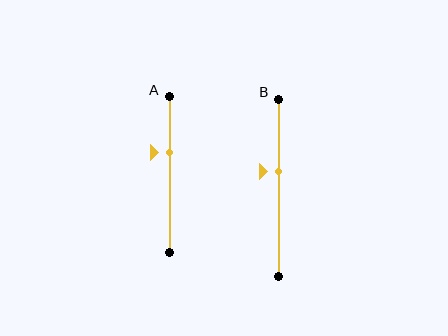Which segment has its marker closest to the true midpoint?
Segment B has its marker closest to the true midpoint.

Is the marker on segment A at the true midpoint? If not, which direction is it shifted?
No, the marker on segment A is shifted upward by about 14% of the segment length.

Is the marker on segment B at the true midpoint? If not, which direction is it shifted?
No, the marker on segment B is shifted upward by about 9% of the segment length.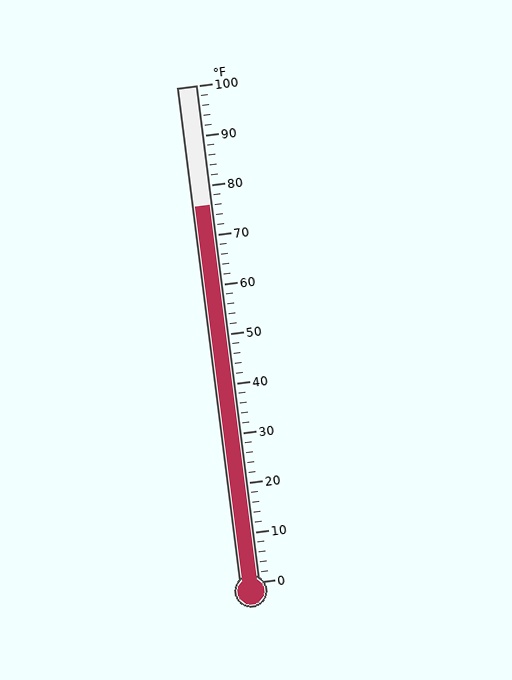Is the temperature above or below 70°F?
The temperature is above 70°F.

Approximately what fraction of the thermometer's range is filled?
The thermometer is filled to approximately 75% of its range.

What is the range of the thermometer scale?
The thermometer scale ranges from 0°F to 100°F.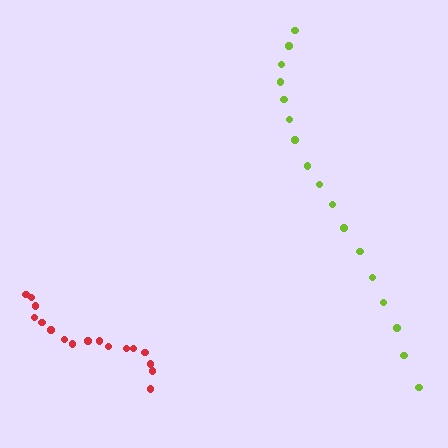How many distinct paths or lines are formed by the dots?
There are 2 distinct paths.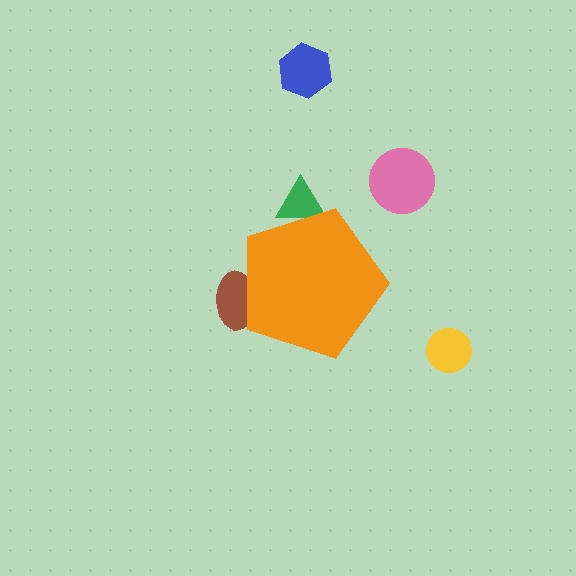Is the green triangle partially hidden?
Yes, the green triangle is partially hidden behind the orange pentagon.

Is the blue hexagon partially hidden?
No, the blue hexagon is fully visible.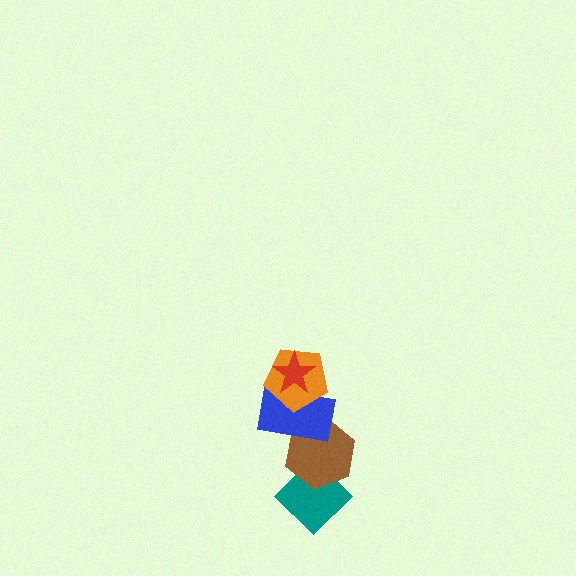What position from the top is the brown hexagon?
The brown hexagon is 4th from the top.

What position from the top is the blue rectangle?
The blue rectangle is 3rd from the top.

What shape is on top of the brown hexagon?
The blue rectangle is on top of the brown hexagon.